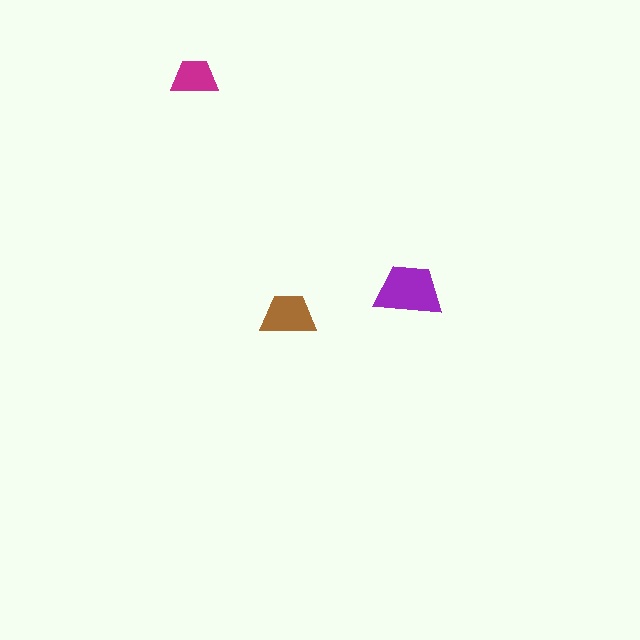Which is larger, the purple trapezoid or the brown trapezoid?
The purple one.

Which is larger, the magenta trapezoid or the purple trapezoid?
The purple one.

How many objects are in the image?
There are 3 objects in the image.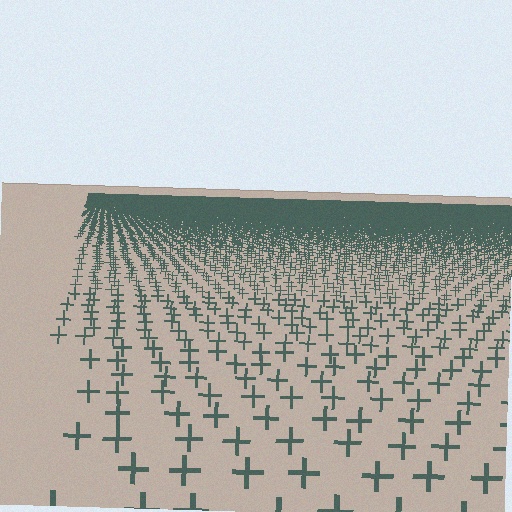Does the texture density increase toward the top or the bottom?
Density increases toward the top.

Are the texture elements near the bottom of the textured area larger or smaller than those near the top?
Larger. Near the bottom, elements are closer to the viewer and appear at a bigger on-screen size.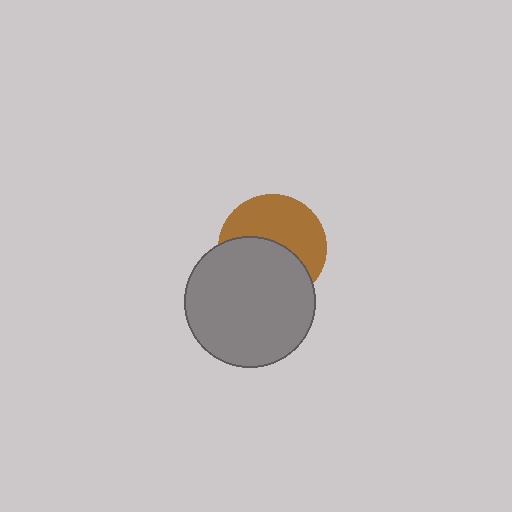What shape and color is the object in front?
The object in front is a gray circle.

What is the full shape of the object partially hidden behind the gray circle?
The partially hidden object is a brown circle.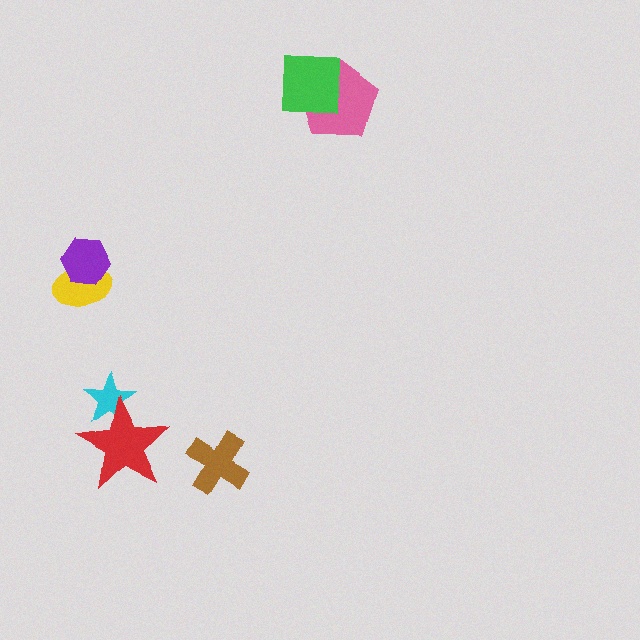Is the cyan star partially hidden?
Yes, it is partially covered by another shape.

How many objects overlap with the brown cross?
0 objects overlap with the brown cross.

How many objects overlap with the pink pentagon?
1 object overlaps with the pink pentagon.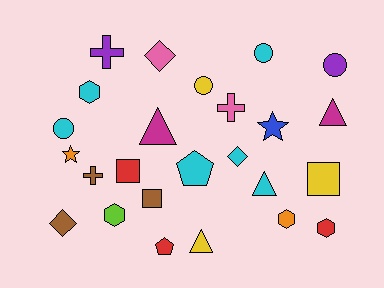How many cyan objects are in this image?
There are 6 cyan objects.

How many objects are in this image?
There are 25 objects.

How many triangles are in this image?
There are 4 triangles.